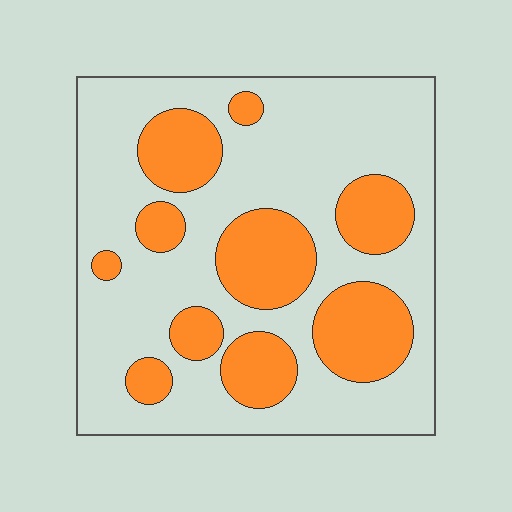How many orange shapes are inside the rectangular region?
10.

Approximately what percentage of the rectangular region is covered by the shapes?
Approximately 30%.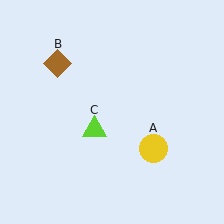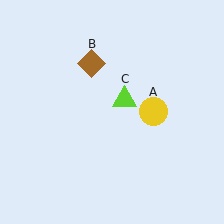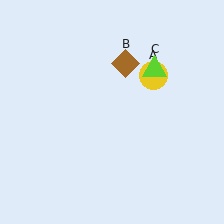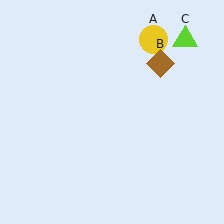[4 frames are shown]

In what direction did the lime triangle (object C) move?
The lime triangle (object C) moved up and to the right.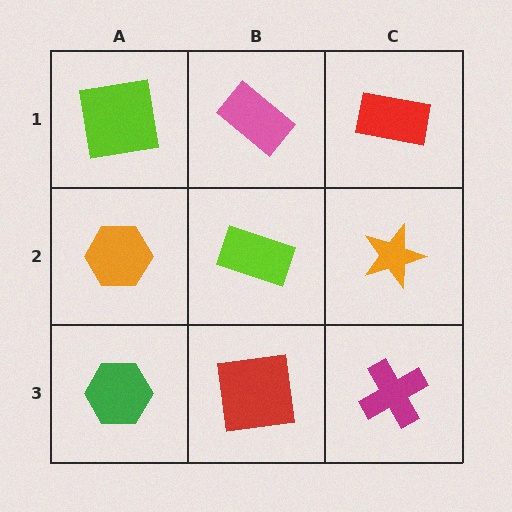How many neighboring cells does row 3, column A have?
2.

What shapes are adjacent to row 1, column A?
An orange hexagon (row 2, column A), a pink rectangle (row 1, column B).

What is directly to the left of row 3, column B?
A green hexagon.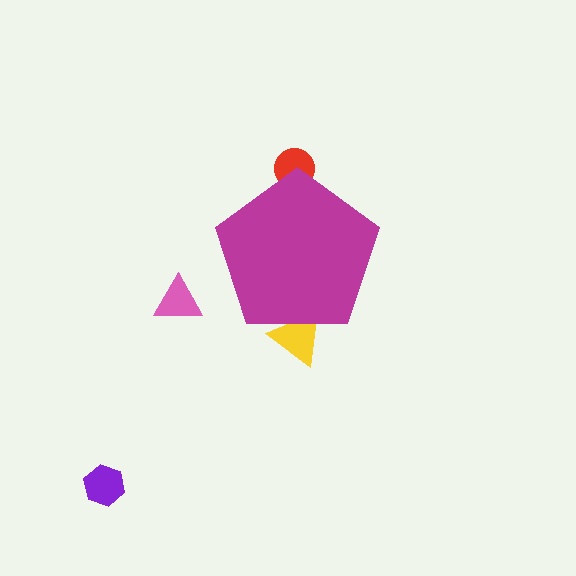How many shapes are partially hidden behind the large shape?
2 shapes are partially hidden.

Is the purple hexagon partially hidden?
No, the purple hexagon is fully visible.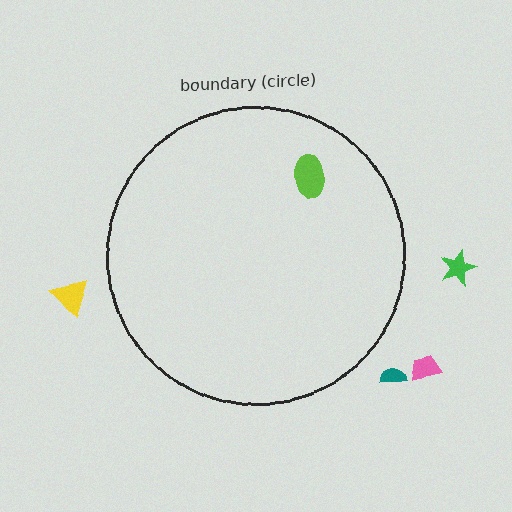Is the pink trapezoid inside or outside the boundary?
Outside.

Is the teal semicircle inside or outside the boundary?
Outside.